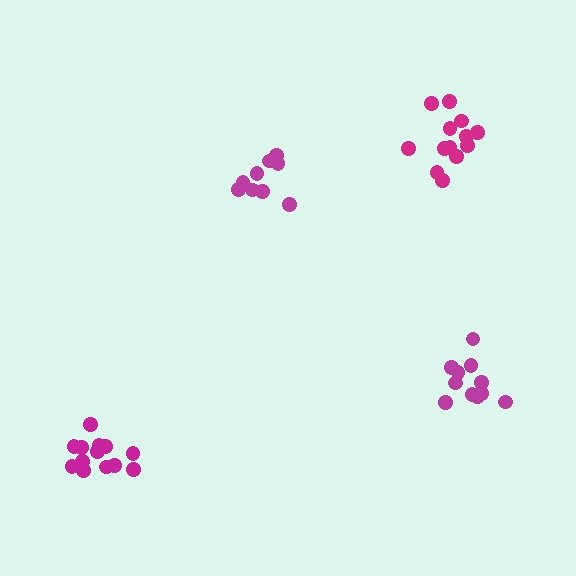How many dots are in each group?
Group 1: 13 dots, Group 2: 11 dots, Group 3: 9 dots, Group 4: 13 dots (46 total).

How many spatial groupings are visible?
There are 4 spatial groupings.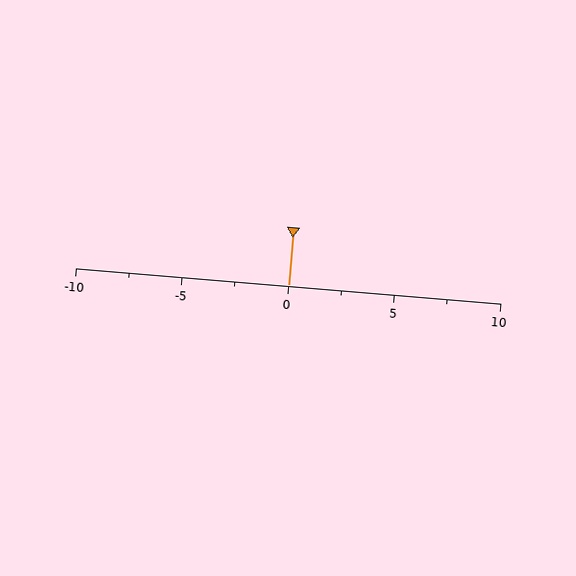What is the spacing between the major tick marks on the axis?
The major ticks are spaced 5 apart.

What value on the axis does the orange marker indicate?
The marker indicates approximately 0.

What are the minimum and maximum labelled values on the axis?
The axis runs from -10 to 10.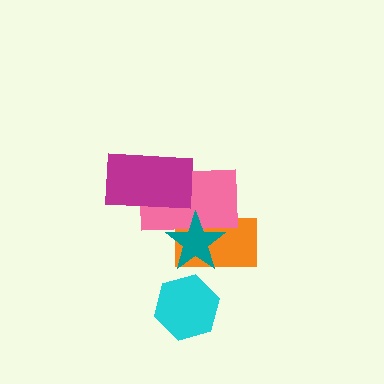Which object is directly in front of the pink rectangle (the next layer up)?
The magenta rectangle is directly in front of the pink rectangle.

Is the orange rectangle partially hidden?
Yes, it is partially covered by another shape.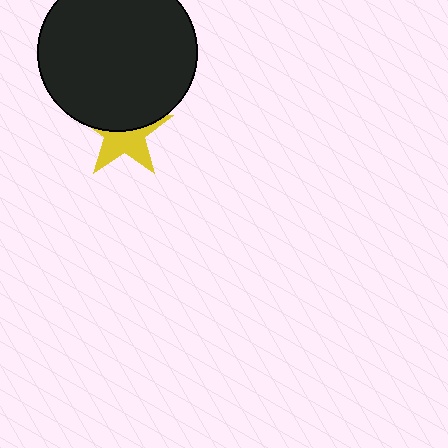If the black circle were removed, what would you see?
You would see the complete yellow star.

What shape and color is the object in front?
The object in front is a black circle.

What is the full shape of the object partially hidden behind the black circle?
The partially hidden object is a yellow star.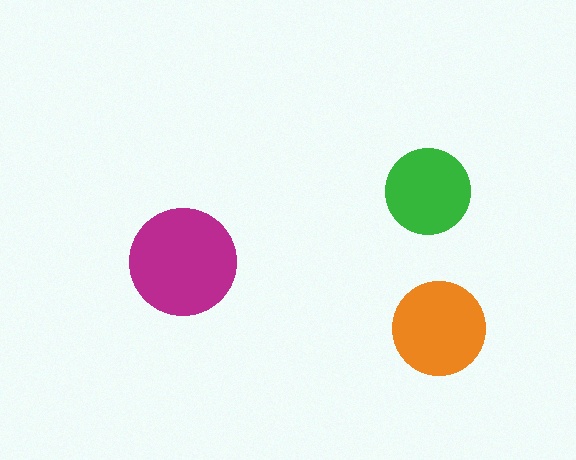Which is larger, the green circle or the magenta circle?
The magenta one.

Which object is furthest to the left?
The magenta circle is leftmost.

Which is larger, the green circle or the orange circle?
The orange one.